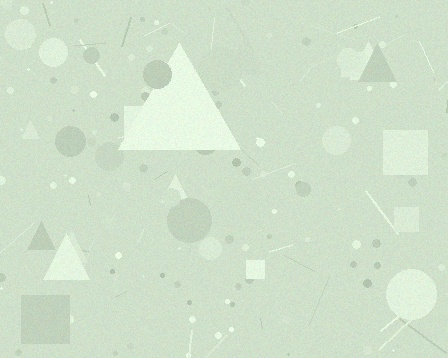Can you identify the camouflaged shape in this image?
The camouflaged shape is a triangle.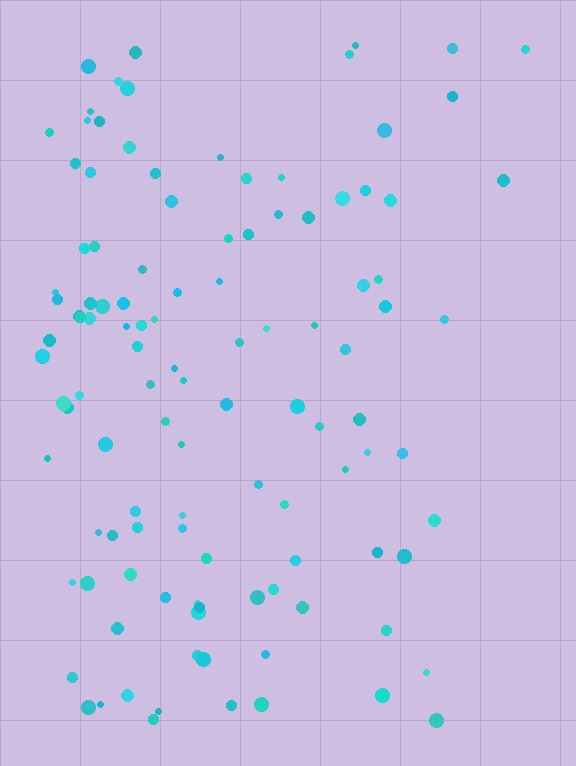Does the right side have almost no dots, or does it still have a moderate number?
Still a moderate number, just noticeably fewer than the left.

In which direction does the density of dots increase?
From right to left, with the left side densest.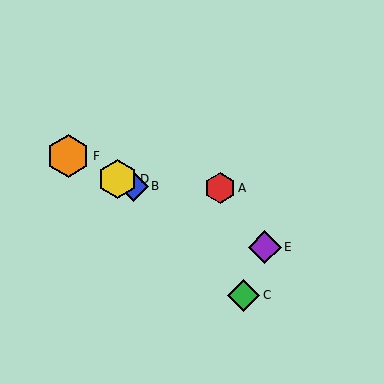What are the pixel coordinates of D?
Object D is at (118, 179).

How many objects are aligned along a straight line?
4 objects (B, D, E, F) are aligned along a straight line.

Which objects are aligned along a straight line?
Objects B, D, E, F are aligned along a straight line.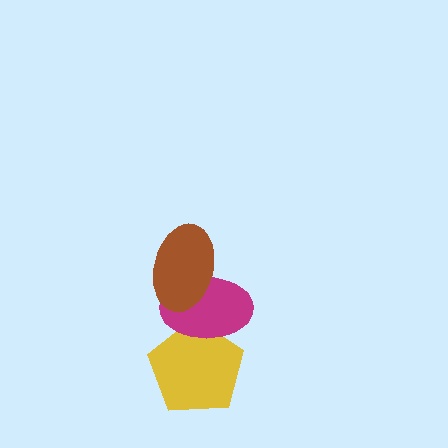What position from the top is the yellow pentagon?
The yellow pentagon is 3rd from the top.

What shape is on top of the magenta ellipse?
The brown ellipse is on top of the magenta ellipse.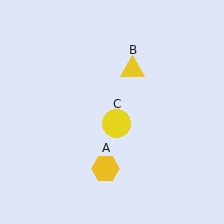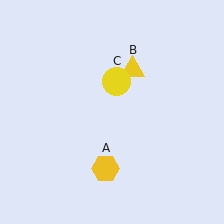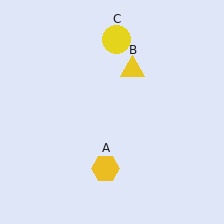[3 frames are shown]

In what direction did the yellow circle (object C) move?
The yellow circle (object C) moved up.